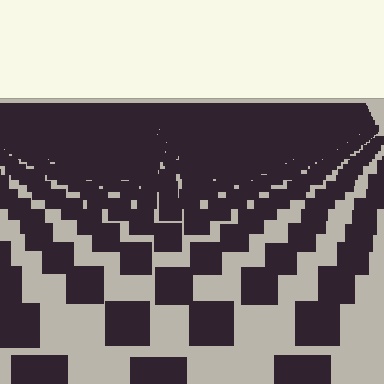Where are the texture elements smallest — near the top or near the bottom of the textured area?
Near the top.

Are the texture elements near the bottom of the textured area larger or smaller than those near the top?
Larger. Near the bottom, elements are closer to the viewer and appear at a bigger on-screen size.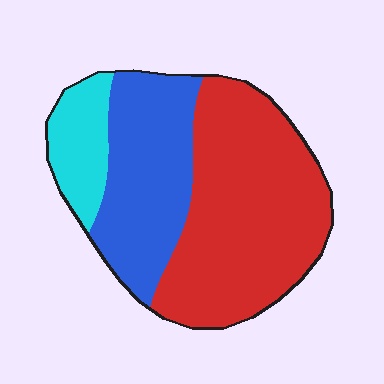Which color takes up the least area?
Cyan, at roughly 15%.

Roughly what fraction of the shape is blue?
Blue covers around 30% of the shape.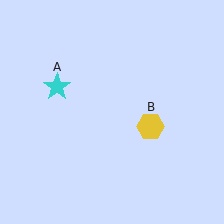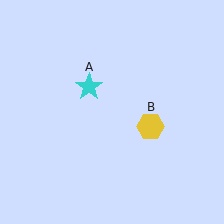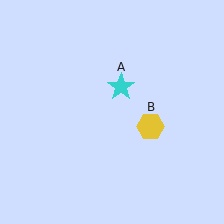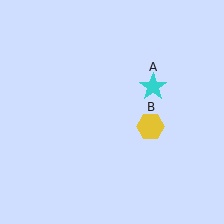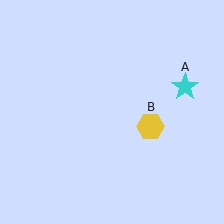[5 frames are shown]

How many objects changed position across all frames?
1 object changed position: cyan star (object A).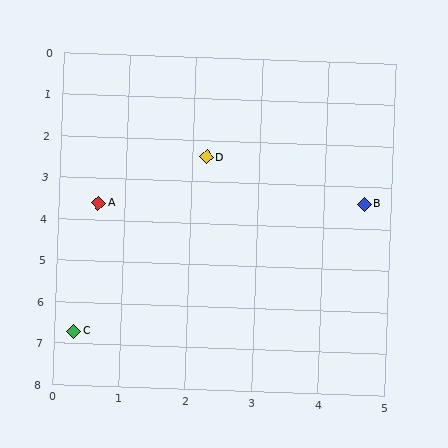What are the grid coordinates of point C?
Point C is at approximately (0.3, 6.7).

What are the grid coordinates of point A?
Point A is at approximately (0.6, 3.6).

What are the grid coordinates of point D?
Point D is at approximately (2.2, 2.4).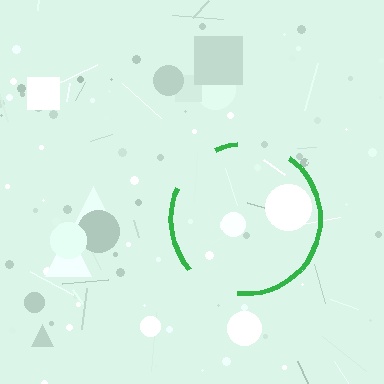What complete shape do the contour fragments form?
The contour fragments form a circle.